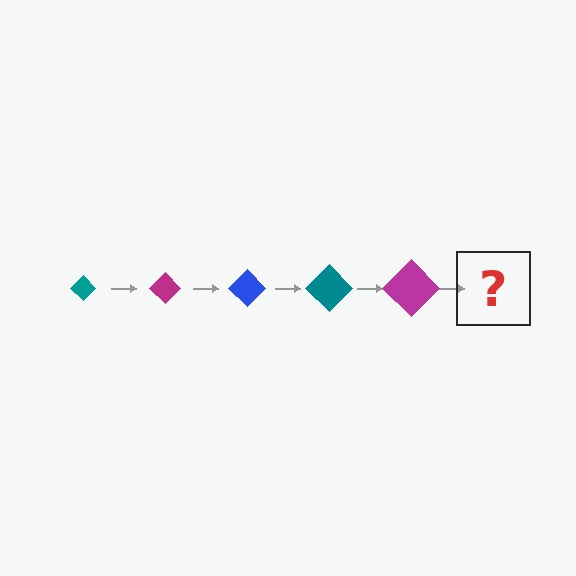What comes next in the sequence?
The next element should be a blue diamond, larger than the previous one.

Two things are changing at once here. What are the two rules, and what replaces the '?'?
The two rules are that the diamond grows larger each step and the color cycles through teal, magenta, and blue. The '?' should be a blue diamond, larger than the previous one.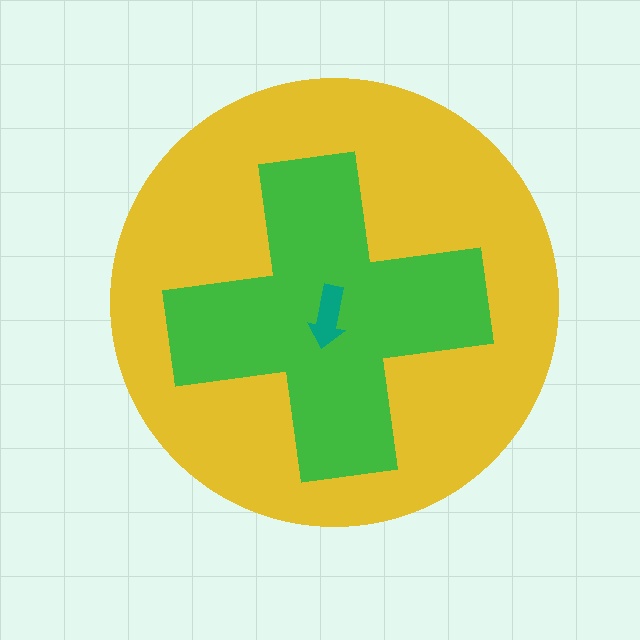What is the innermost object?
The teal arrow.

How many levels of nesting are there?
3.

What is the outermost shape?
The yellow circle.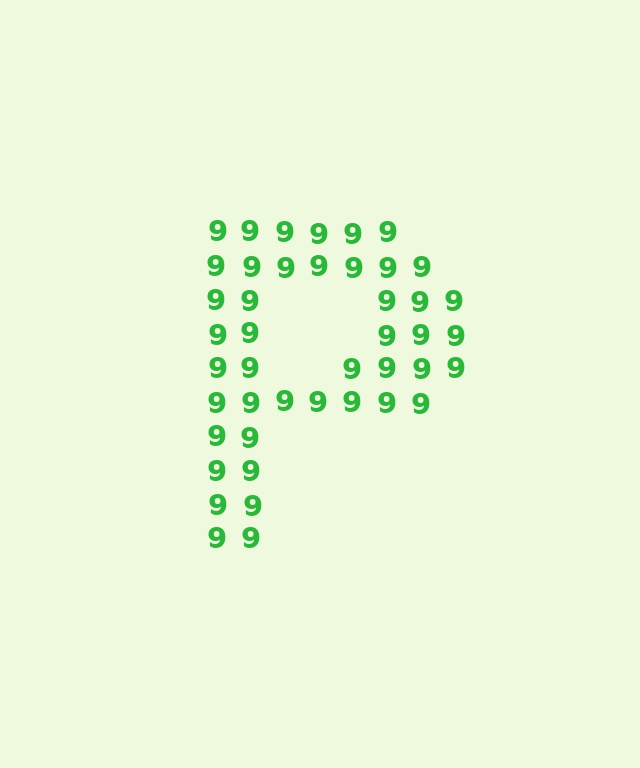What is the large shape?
The large shape is the letter P.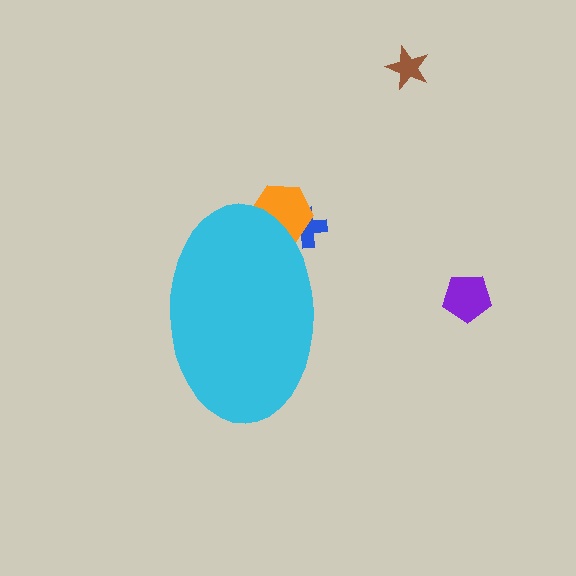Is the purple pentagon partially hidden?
No, the purple pentagon is fully visible.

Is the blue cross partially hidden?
Yes, the blue cross is partially hidden behind the cyan ellipse.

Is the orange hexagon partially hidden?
Yes, the orange hexagon is partially hidden behind the cyan ellipse.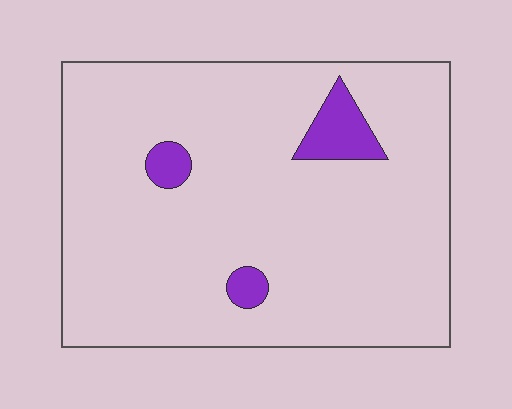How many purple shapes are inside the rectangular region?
3.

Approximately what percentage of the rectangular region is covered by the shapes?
Approximately 5%.